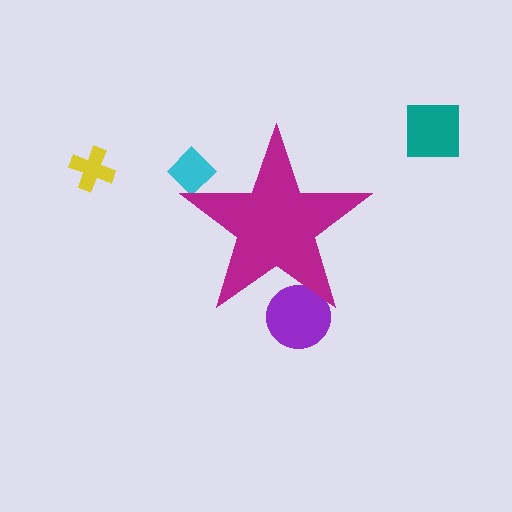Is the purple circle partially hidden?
Yes, the purple circle is partially hidden behind the magenta star.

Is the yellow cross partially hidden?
No, the yellow cross is fully visible.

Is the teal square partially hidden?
No, the teal square is fully visible.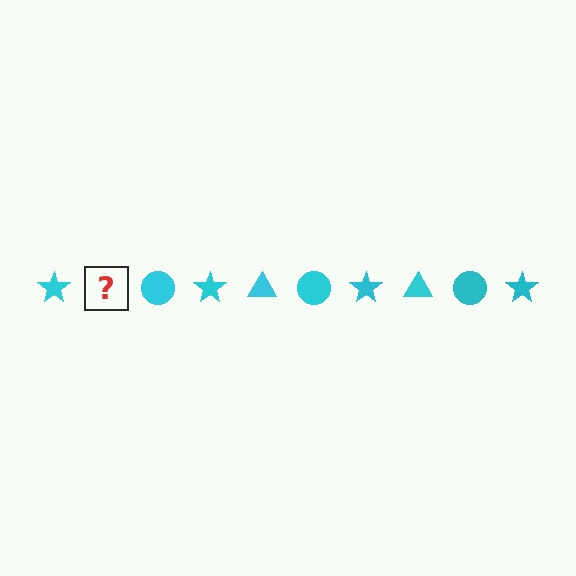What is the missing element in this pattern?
The missing element is a cyan triangle.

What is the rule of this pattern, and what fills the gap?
The rule is that the pattern cycles through star, triangle, circle shapes in cyan. The gap should be filled with a cyan triangle.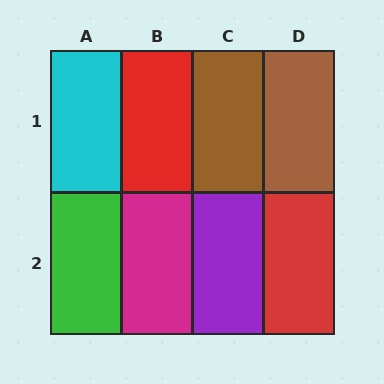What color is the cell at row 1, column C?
Brown.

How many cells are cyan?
1 cell is cyan.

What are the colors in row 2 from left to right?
Green, magenta, purple, red.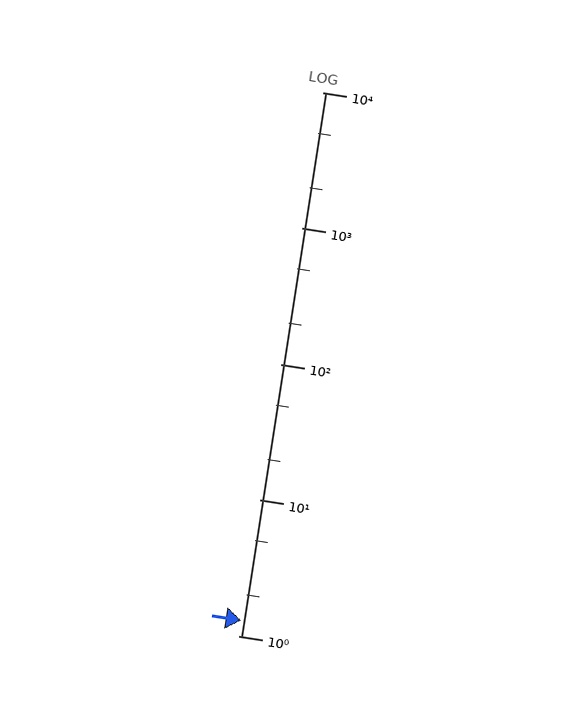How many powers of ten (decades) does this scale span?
The scale spans 4 decades, from 1 to 10000.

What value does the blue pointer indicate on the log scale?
The pointer indicates approximately 1.3.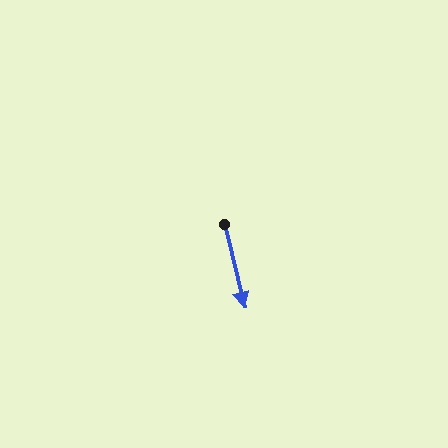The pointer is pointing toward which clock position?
Roughly 6 o'clock.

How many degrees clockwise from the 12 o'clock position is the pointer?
Approximately 166 degrees.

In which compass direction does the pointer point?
South.